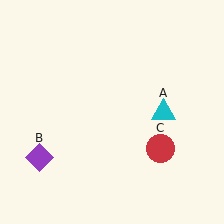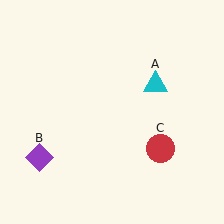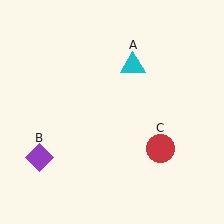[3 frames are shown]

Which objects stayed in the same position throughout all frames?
Purple diamond (object B) and red circle (object C) remained stationary.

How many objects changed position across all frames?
1 object changed position: cyan triangle (object A).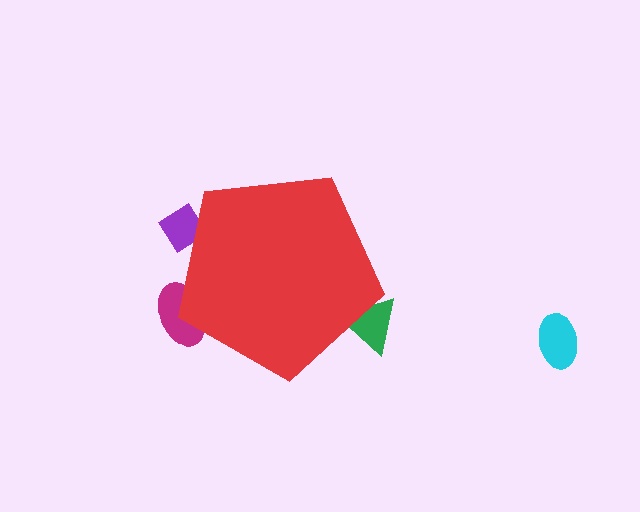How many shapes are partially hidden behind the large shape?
3 shapes are partially hidden.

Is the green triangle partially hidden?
Yes, the green triangle is partially hidden behind the red pentagon.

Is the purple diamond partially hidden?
Yes, the purple diamond is partially hidden behind the red pentagon.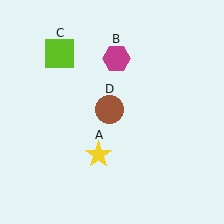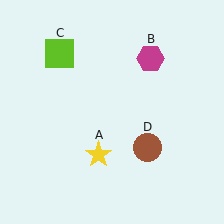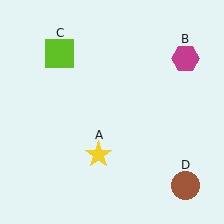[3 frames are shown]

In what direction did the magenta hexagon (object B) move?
The magenta hexagon (object B) moved right.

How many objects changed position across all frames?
2 objects changed position: magenta hexagon (object B), brown circle (object D).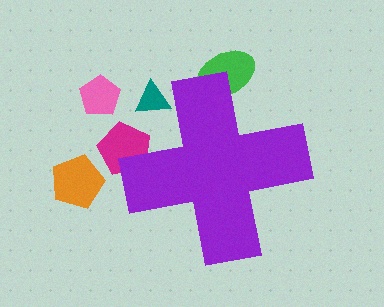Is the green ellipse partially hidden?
Yes, the green ellipse is partially hidden behind the purple cross.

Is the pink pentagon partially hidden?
No, the pink pentagon is fully visible.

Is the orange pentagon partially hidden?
No, the orange pentagon is fully visible.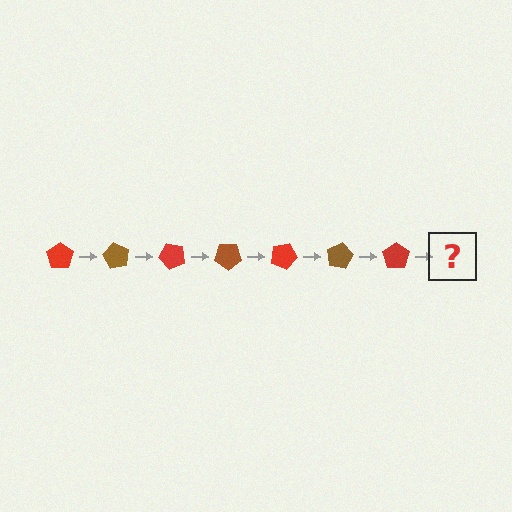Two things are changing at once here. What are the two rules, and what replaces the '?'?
The two rules are that it rotates 60 degrees each step and the color cycles through red and brown. The '?' should be a brown pentagon, rotated 420 degrees from the start.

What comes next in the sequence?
The next element should be a brown pentagon, rotated 420 degrees from the start.